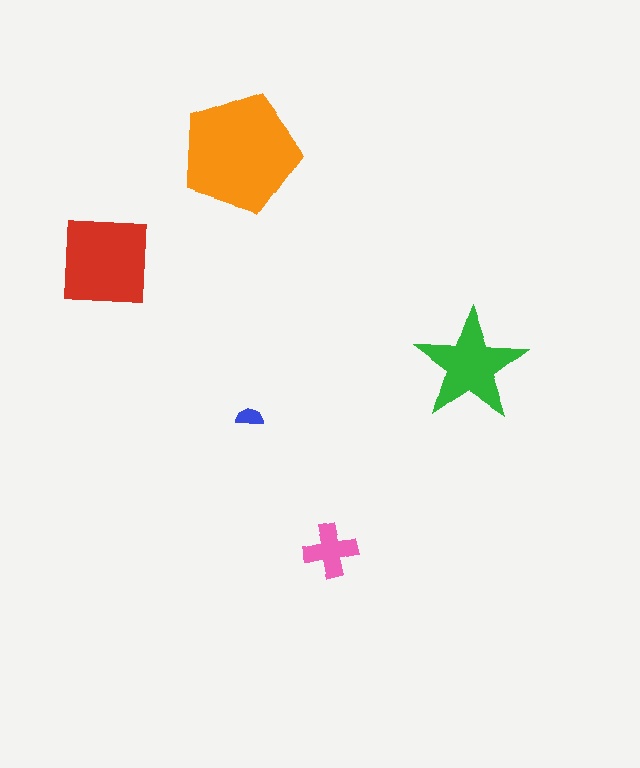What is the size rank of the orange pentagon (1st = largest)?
1st.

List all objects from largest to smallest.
The orange pentagon, the red square, the green star, the pink cross, the blue semicircle.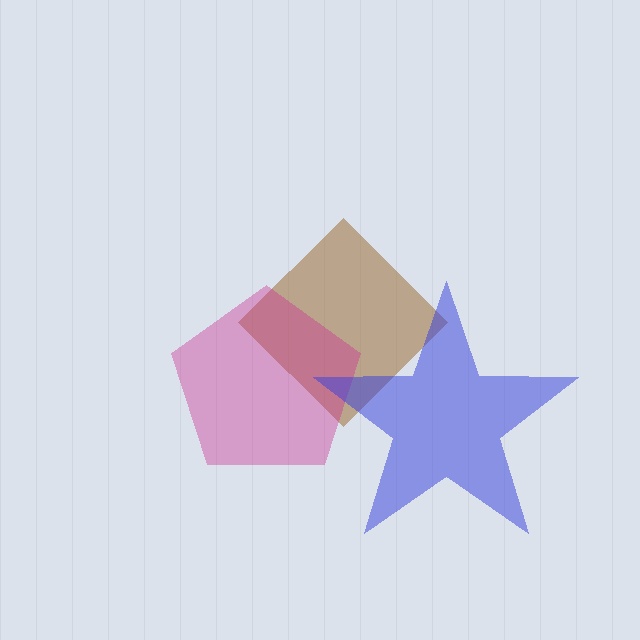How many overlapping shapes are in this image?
There are 3 overlapping shapes in the image.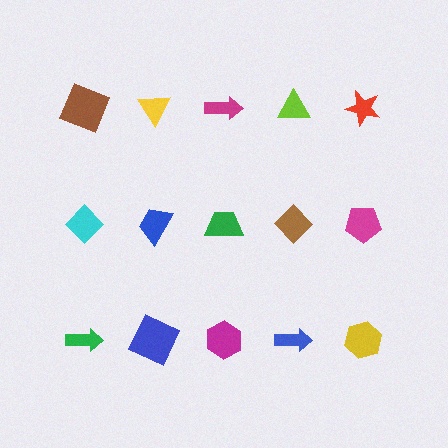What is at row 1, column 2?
A yellow triangle.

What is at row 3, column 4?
A blue arrow.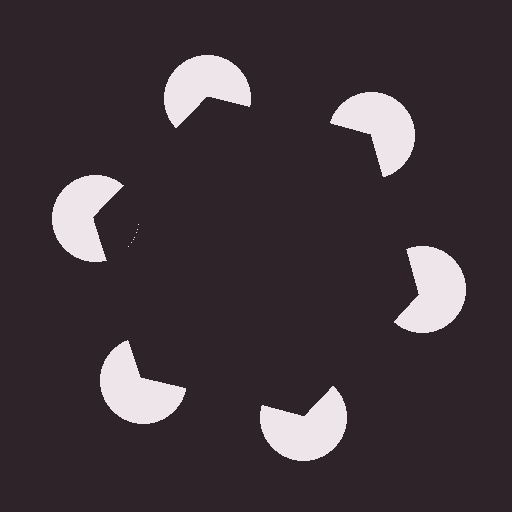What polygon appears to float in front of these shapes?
An illusory hexagon — its edges are inferred from the aligned wedge cuts in the pac-man discs, not physically drawn.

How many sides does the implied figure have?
6 sides.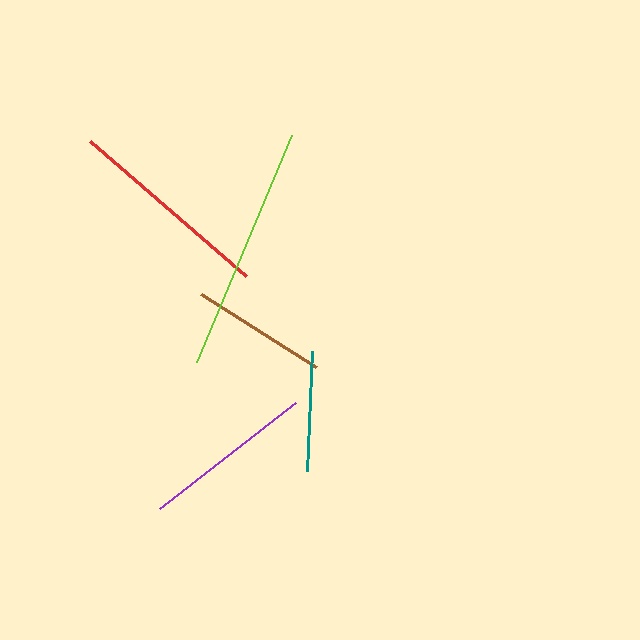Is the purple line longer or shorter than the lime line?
The lime line is longer than the purple line.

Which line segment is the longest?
The lime line is the longest at approximately 246 pixels.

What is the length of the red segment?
The red segment is approximately 207 pixels long.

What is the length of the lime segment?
The lime segment is approximately 246 pixels long.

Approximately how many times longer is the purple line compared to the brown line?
The purple line is approximately 1.3 times the length of the brown line.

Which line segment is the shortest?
The teal line is the shortest at approximately 121 pixels.